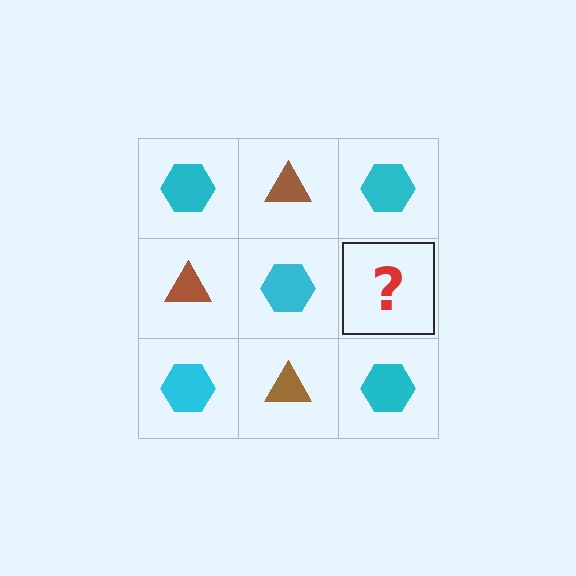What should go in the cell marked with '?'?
The missing cell should contain a brown triangle.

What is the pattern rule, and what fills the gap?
The rule is that it alternates cyan hexagon and brown triangle in a checkerboard pattern. The gap should be filled with a brown triangle.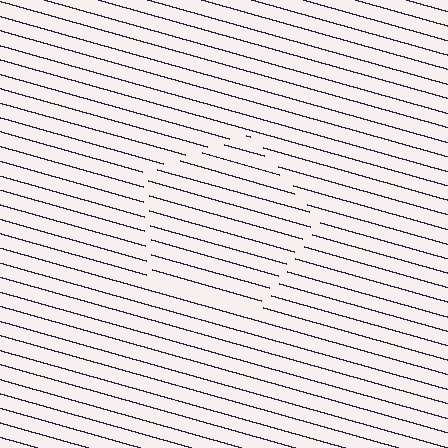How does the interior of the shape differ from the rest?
The interior of the shape contains the same grating, shifted by half a period — the contour is defined by the phase discontinuity where line-ends from the inner and outer gratings abut.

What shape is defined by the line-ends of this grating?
An illusory pentagon. The interior of the shape contains the same grating, shifted by half a period — the contour is defined by the phase discontinuity where line-ends from the inner and outer gratings abut.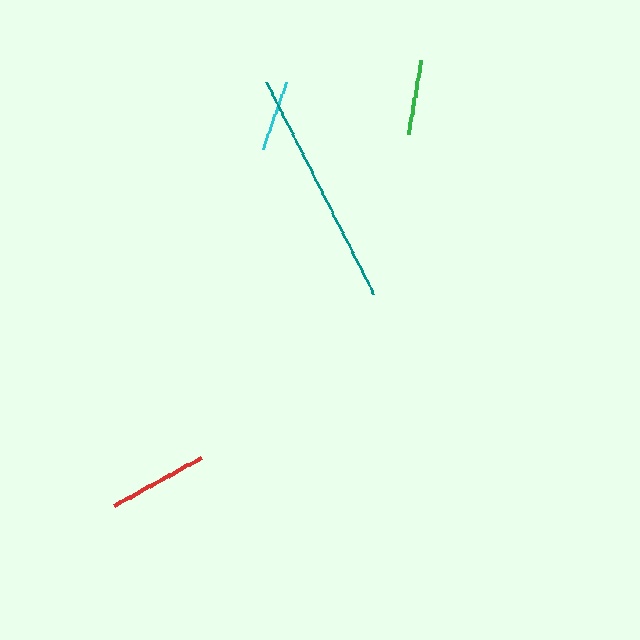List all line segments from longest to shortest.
From longest to shortest: teal, red, green, cyan.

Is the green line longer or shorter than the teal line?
The teal line is longer than the green line.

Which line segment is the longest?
The teal line is the longest at approximately 237 pixels.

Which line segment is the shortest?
The cyan line is the shortest at approximately 71 pixels.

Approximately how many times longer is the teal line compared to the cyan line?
The teal line is approximately 3.4 times the length of the cyan line.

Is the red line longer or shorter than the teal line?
The teal line is longer than the red line.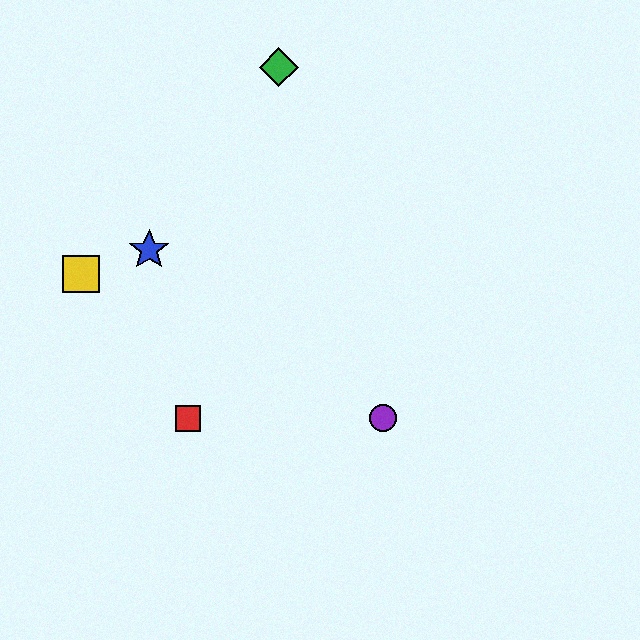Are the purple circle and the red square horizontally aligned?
Yes, both are at y≈418.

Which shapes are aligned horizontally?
The red square, the purple circle are aligned horizontally.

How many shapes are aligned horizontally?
2 shapes (the red square, the purple circle) are aligned horizontally.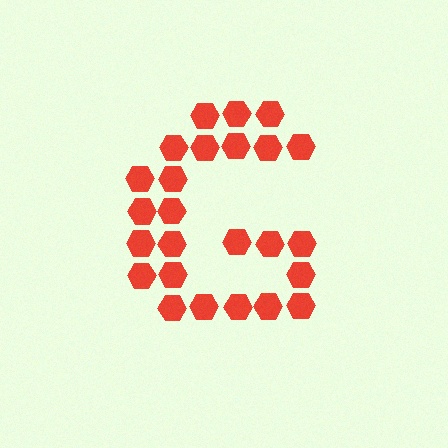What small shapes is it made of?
It is made of small hexagons.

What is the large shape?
The large shape is the letter G.